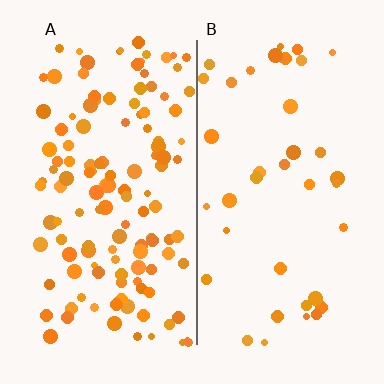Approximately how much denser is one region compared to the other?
Approximately 3.2× — region A over region B.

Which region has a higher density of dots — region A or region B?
A (the left).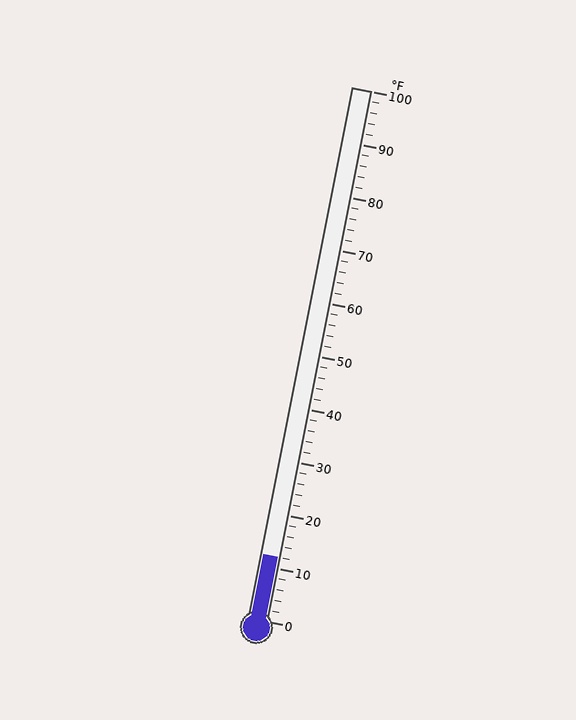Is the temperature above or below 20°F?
The temperature is below 20°F.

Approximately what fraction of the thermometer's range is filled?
The thermometer is filled to approximately 10% of its range.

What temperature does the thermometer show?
The thermometer shows approximately 12°F.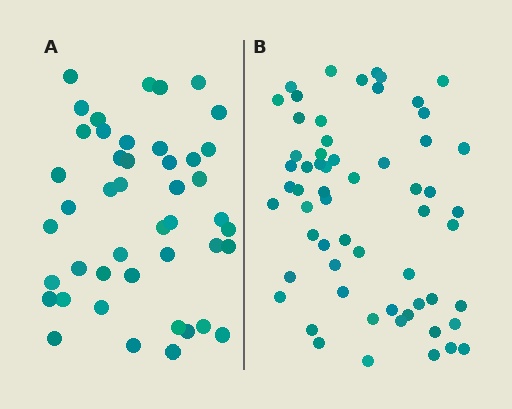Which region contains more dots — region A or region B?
Region B (the right region) has more dots.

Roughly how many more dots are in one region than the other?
Region B has approximately 15 more dots than region A.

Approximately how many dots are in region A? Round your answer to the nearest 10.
About 40 dots. (The exact count is 45, which rounds to 40.)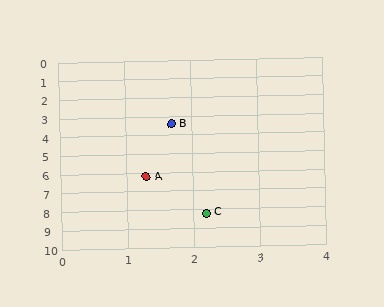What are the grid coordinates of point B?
Point B is at approximately (1.7, 3.4).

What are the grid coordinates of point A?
Point A is at approximately (1.3, 6.2).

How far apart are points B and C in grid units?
Points B and C are about 4.8 grid units apart.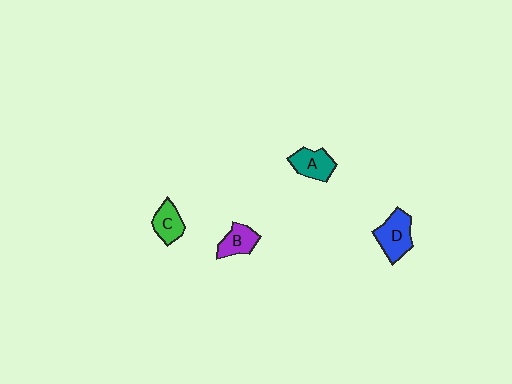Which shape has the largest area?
Shape D (blue).